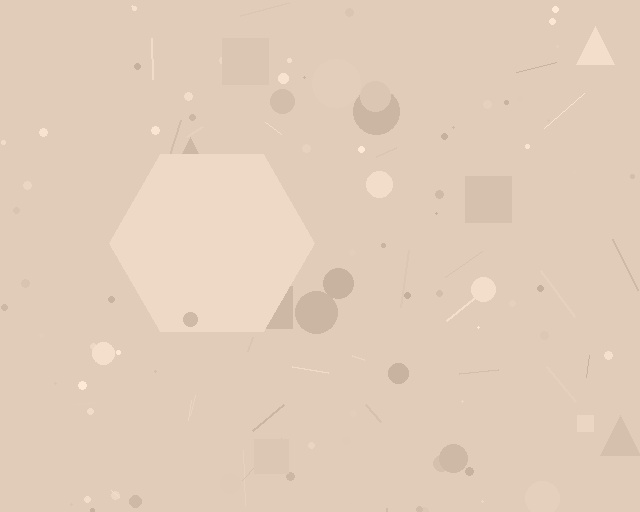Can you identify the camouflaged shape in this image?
The camouflaged shape is a hexagon.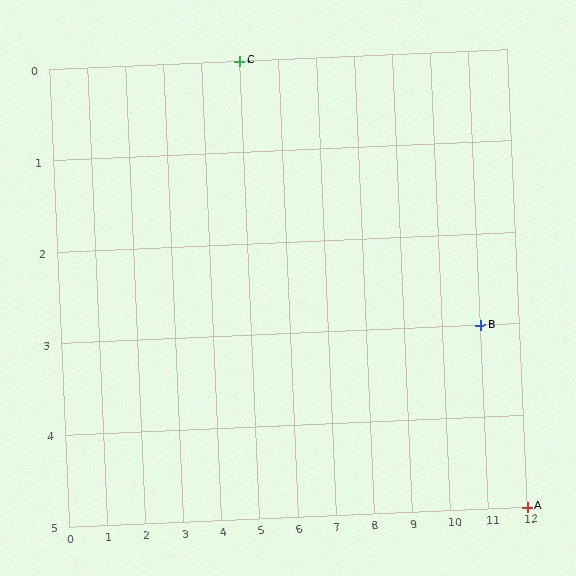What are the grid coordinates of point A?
Point A is at grid coordinates (12, 5).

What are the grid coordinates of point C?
Point C is at grid coordinates (5, 0).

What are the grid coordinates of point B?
Point B is at grid coordinates (11, 3).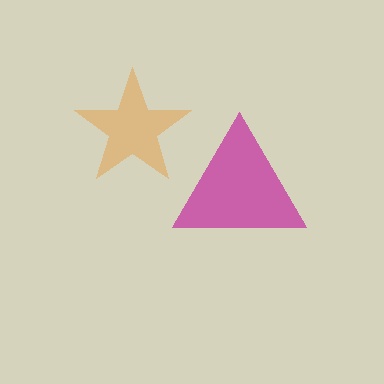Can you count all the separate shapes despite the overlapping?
Yes, there are 2 separate shapes.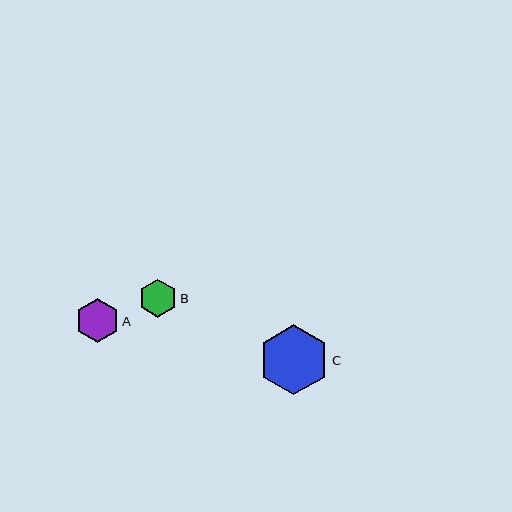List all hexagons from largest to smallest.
From largest to smallest: C, A, B.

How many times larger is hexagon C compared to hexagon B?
Hexagon C is approximately 1.8 times the size of hexagon B.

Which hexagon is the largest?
Hexagon C is the largest with a size of approximately 70 pixels.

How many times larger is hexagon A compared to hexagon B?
Hexagon A is approximately 1.1 times the size of hexagon B.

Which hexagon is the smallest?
Hexagon B is the smallest with a size of approximately 38 pixels.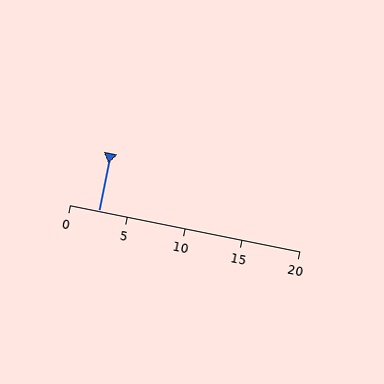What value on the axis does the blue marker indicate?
The marker indicates approximately 2.5.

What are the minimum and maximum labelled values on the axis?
The axis runs from 0 to 20.